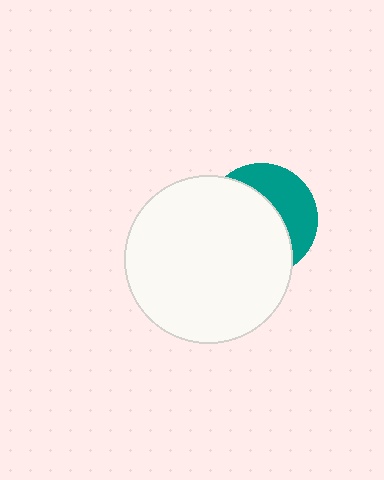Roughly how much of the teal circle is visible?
A small part of it is visible (roughly 37%).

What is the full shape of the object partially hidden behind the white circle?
The partially hidden object is a teal circle.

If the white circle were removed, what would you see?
You would see the complete teal circle.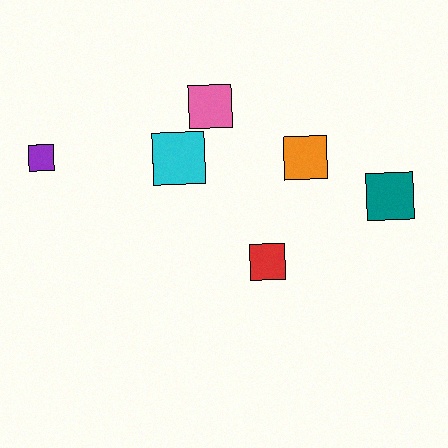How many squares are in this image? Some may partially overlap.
There are 6 squares.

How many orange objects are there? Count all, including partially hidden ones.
There is 1 orange object.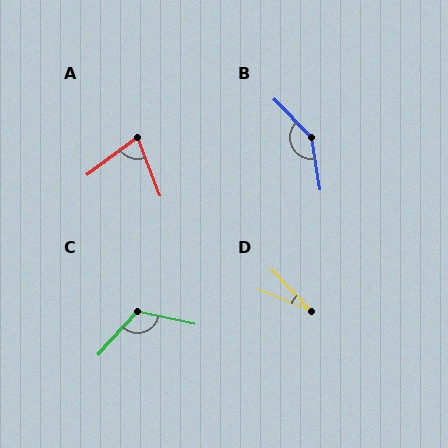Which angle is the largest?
B, at approximately 145 degrees.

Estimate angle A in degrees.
Approximately 75 degrees.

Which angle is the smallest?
D, at approximately 25 degrees.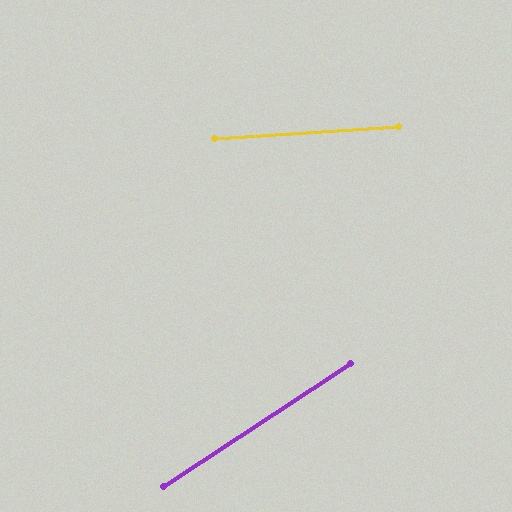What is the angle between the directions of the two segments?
Approximately 30 degrees.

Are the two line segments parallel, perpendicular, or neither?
Neither parallel nor perpendicular — they differ by about 30°.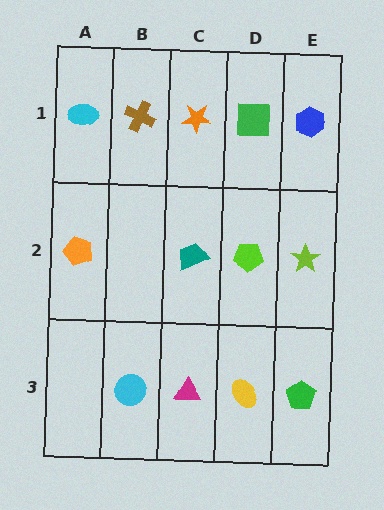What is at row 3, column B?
A cyan circle.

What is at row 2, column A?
An orange pentagon.